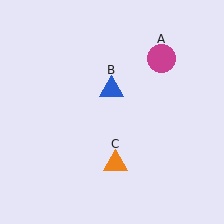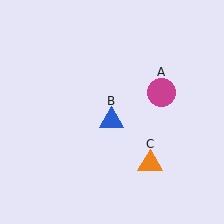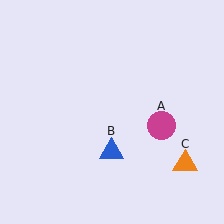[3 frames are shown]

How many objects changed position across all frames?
3 objects changed position: magenta circle (object A), blue triangle (object B), orange triangle (object C).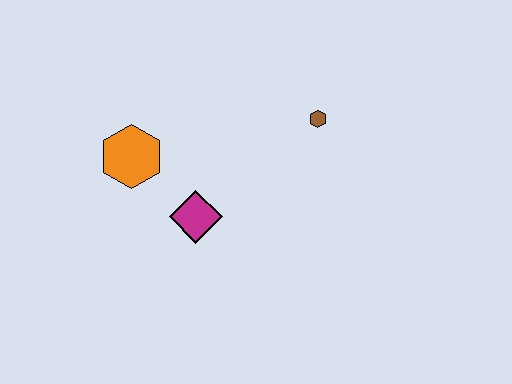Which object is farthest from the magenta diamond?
The brown hexagon is farthest from the magenta diamond.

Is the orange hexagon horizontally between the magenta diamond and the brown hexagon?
No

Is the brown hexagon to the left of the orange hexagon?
No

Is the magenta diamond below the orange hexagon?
Yes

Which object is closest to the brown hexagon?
The magenta diamond is closest to the brown hexagon.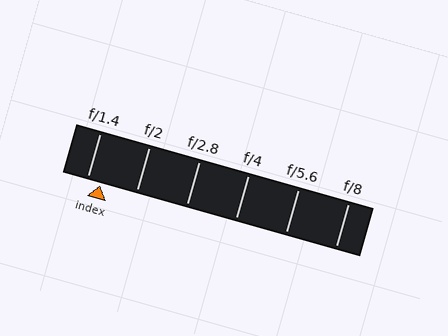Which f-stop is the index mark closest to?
The index mark is closest to f/1.4.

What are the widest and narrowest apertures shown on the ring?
The widest aperture shown is f/1.4 and the narrowest is f/8.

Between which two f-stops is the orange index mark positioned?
The index mark is between f/1.4 and f/2.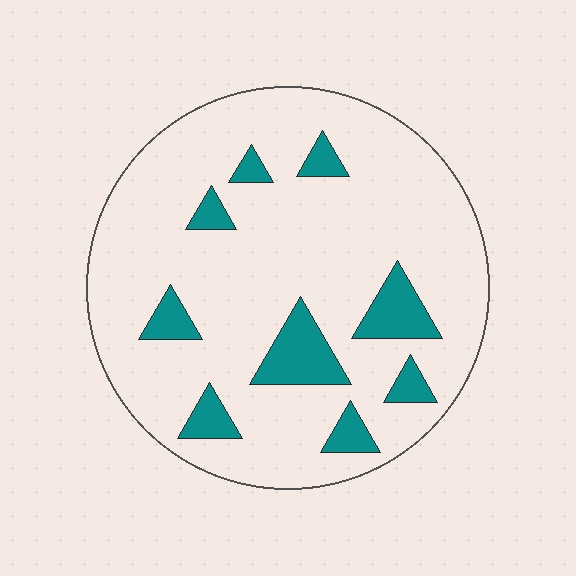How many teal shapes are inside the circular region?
9.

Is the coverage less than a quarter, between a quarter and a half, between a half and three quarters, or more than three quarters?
Less than a quarter.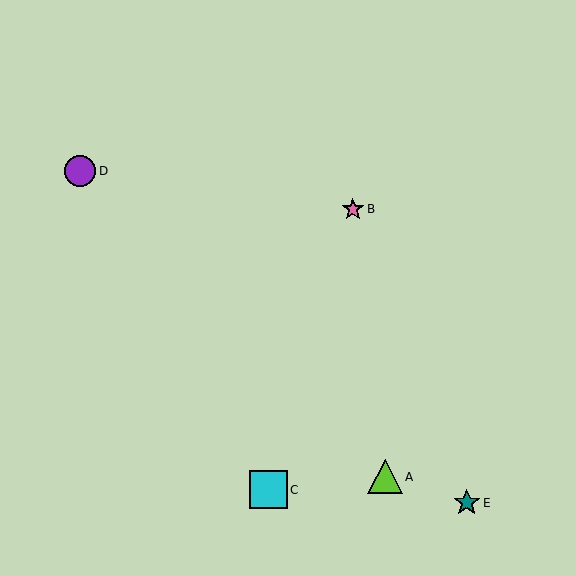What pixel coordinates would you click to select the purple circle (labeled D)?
Click at (80, 171) to select the purple circle D.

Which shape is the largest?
The cyan square (labeled C) is the largest.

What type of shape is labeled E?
Shape E is a teal star.